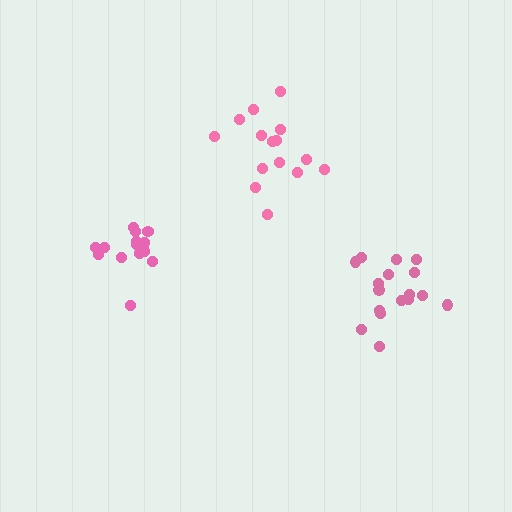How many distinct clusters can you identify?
There are 3 distinct clusters.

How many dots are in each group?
Group 1: 15 dots, Group 2: 15 dots, Group 3: 17 dots (47 total).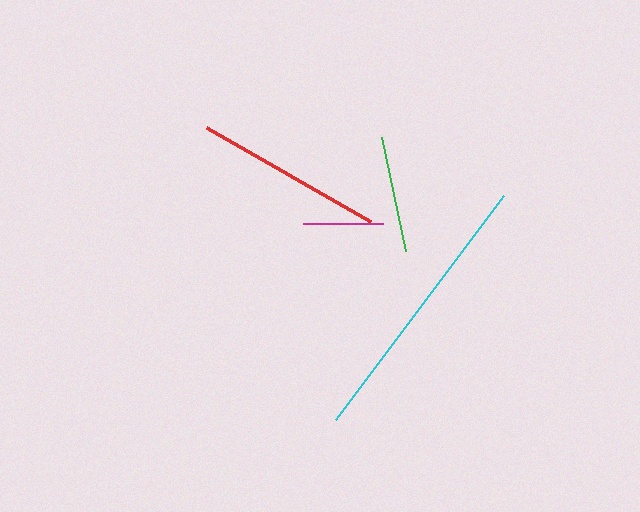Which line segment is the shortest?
The magenta line is the shortest at approximately 81 pixels.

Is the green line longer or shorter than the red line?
The red line is longer than the green line.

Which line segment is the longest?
The cyan line is the longest at approximately 280 pixels.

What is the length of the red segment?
The red segment is approximately 189 pixels long.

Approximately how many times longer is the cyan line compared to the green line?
The cyan line is approximately 2.4 times the length of the green line.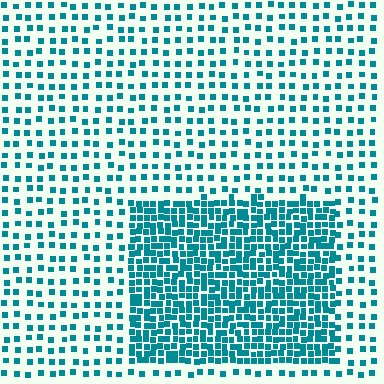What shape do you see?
I see a rectangle.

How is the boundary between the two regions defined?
The boundary is defined by a change in element density (approximately 2.6x ratio). All elements are the same color, size, and shape.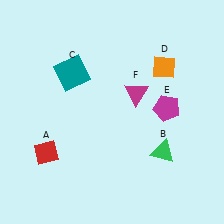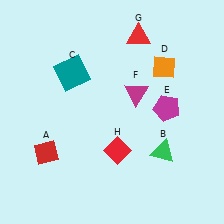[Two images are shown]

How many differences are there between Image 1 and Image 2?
There are 2 differences between the two images.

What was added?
A red triangle (G), a red diamond (H) were added in Image 2.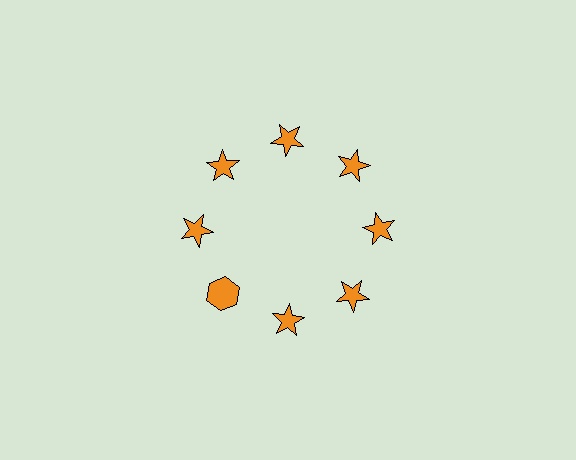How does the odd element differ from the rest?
It has a different shape: hexagon instead of star.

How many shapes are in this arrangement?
There are 8 shapes arranged in a ring pattern.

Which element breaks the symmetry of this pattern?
The orange hexagon at roughly the 8 o'clock position breaks the symmetry. All other shapes are orange stars.